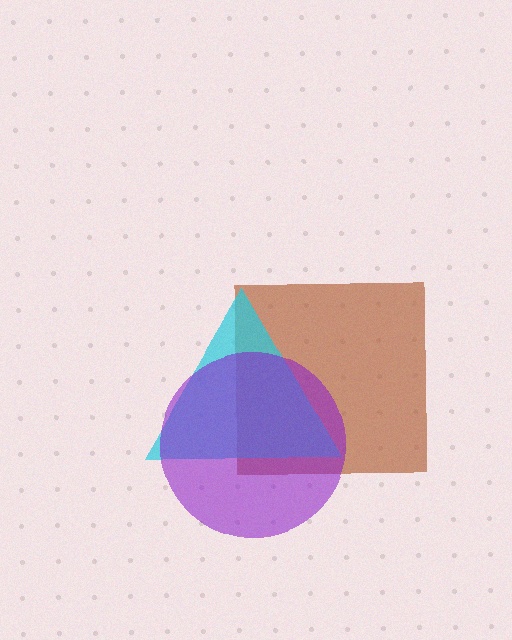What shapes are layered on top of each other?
The layered shapes are: a brown square, a cyan triangle, a purple circle.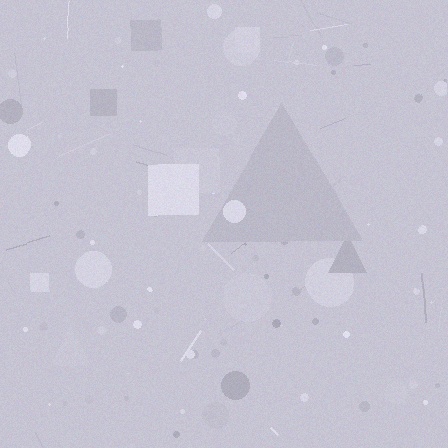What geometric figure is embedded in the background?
A triangle is embedded in the background.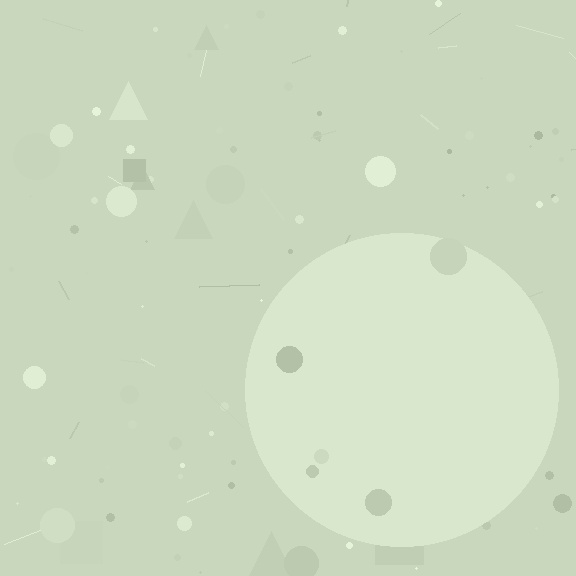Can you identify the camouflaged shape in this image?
The camouflaged shape is a circle.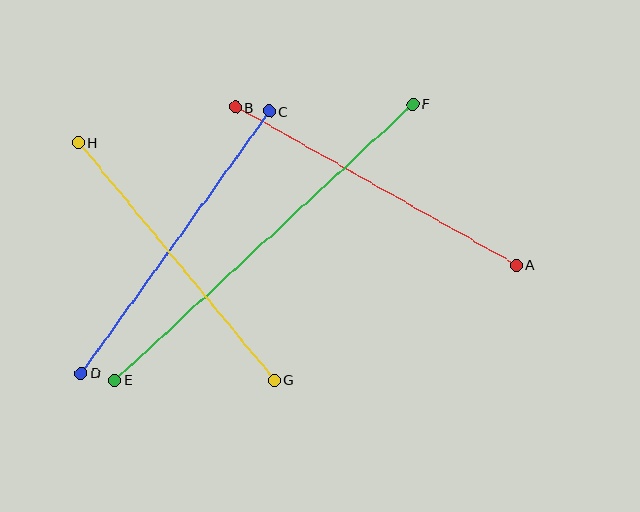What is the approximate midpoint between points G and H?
The midpoint is at approximately (177, 261) pixels.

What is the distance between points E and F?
The distance is approximately 406 pixels.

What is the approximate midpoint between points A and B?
The midpoint is at approximately (376, 186) pixels.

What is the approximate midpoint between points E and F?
The midpoint is at approximately (264, 242) pixels.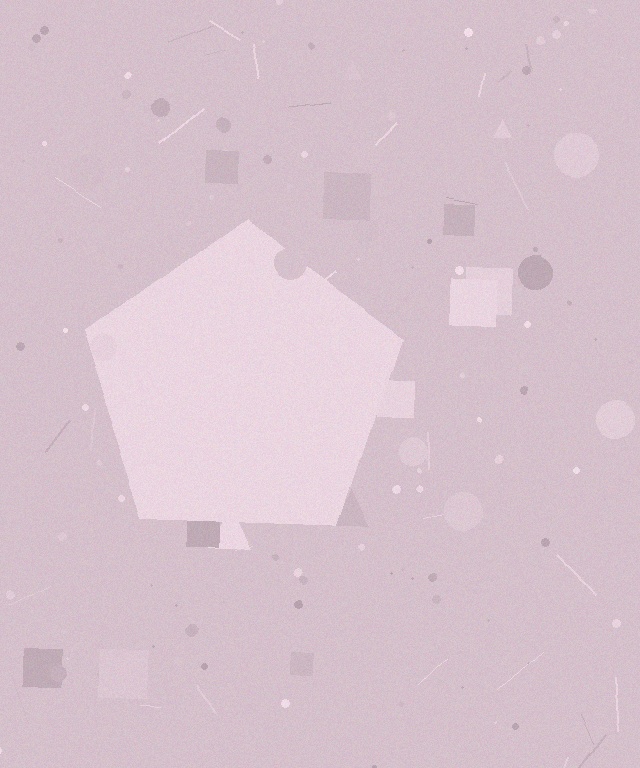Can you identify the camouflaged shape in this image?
The camouflaged shape is a pentagon.